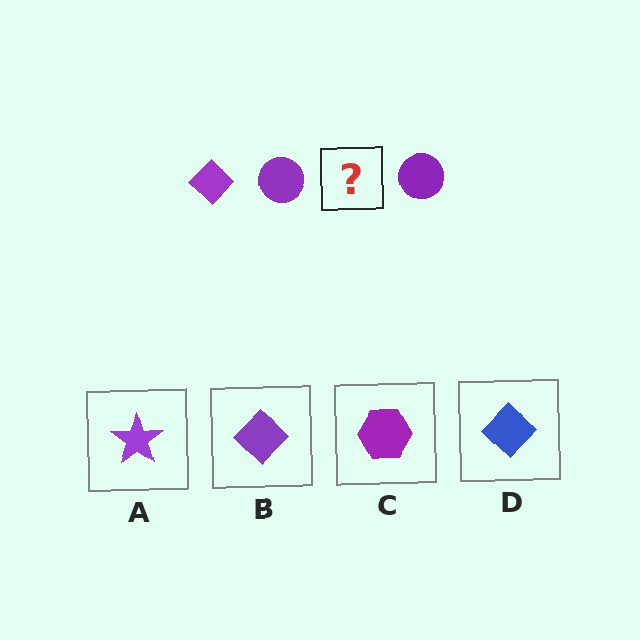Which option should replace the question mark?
Option B.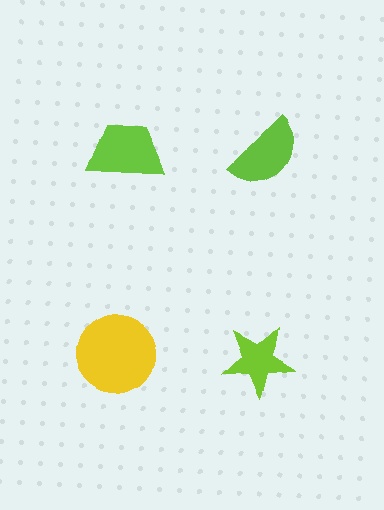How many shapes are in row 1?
2 shapes.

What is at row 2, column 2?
A lime star.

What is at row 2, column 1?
A yellow circle.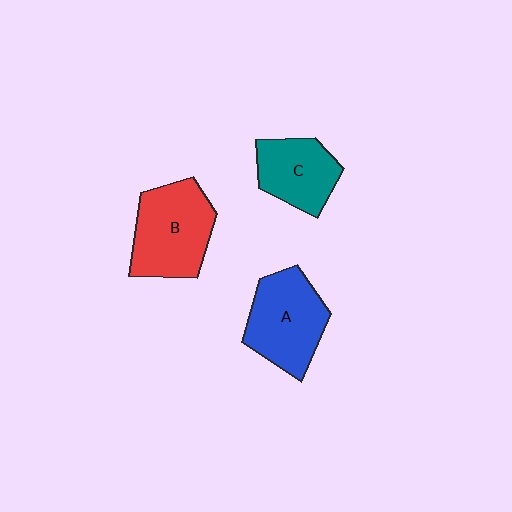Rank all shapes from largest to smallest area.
From largest to smallest: B (red), A (blue), C (teal).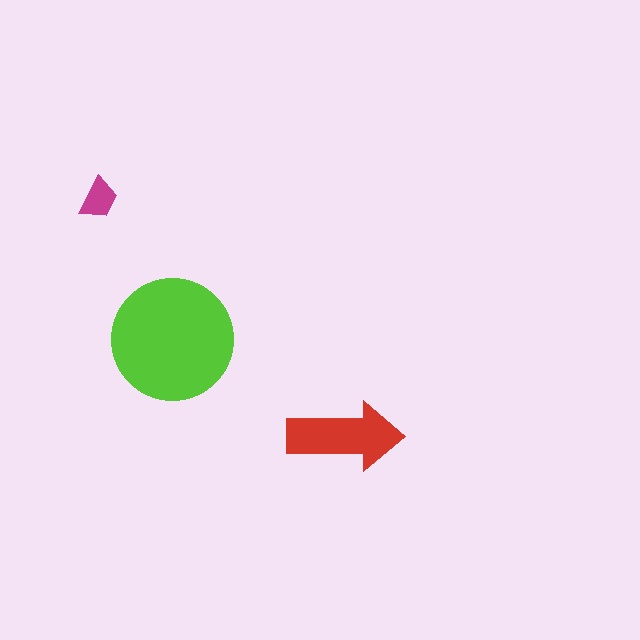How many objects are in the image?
There are 3 objects in the image.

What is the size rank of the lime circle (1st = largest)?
1st.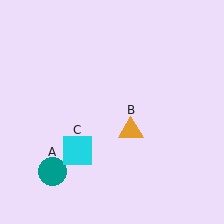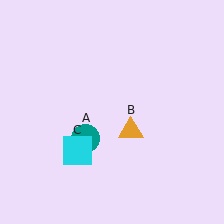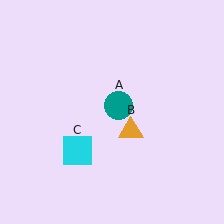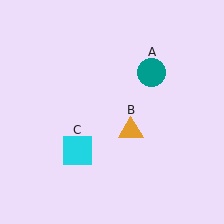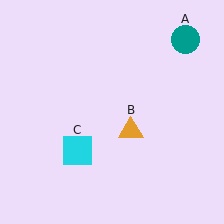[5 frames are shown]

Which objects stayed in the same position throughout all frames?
Orange triangle (object B) and cyan square (object C) remained stationary.